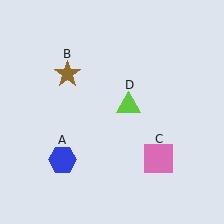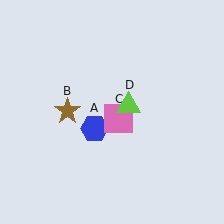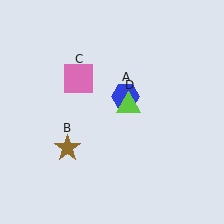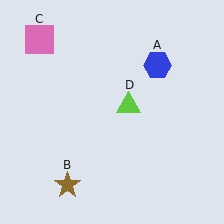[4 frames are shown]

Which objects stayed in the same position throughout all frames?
Lime triangle (object D) remained stationary.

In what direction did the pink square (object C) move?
The pink square (object C) moved up and to the left.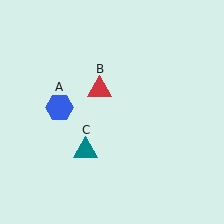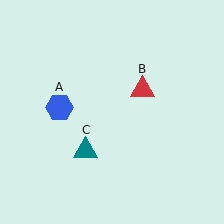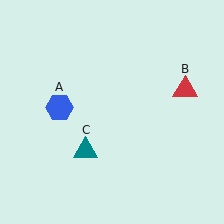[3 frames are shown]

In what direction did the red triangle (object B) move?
The red triangle (object B) moved right.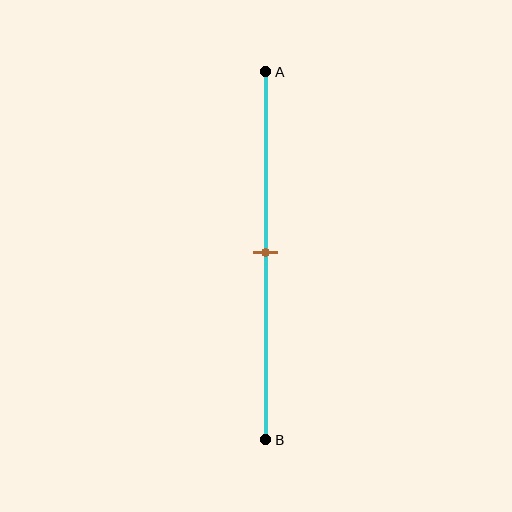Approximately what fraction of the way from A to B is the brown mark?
The brown mark is approximately 50% of the way from A to B.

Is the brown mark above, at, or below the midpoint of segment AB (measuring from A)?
The brown mark is approximately at the midpoint of segment AB.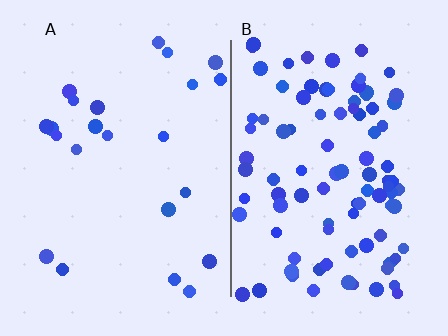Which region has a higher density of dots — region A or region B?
B (the right).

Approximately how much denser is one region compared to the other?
Approximately 4.2× — region B over region A.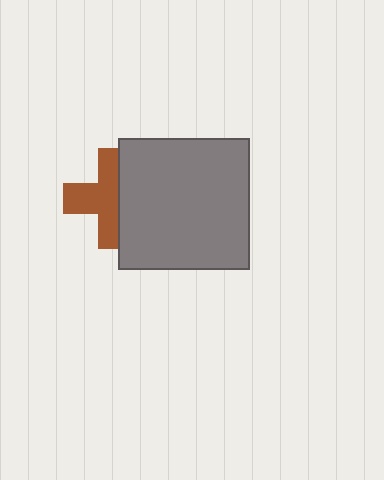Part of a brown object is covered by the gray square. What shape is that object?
It is a cross.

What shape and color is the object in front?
The object in front is a gray square.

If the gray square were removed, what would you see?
You would see the complete brown cross.